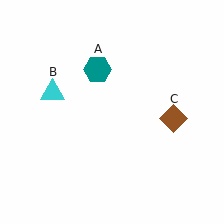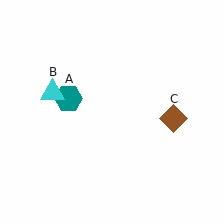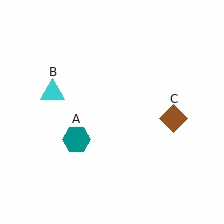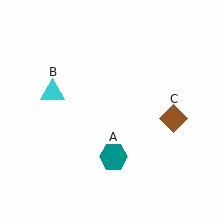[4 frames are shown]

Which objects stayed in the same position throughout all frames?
Cyan triangle (object B) and brown diamond (object C) remained stationary.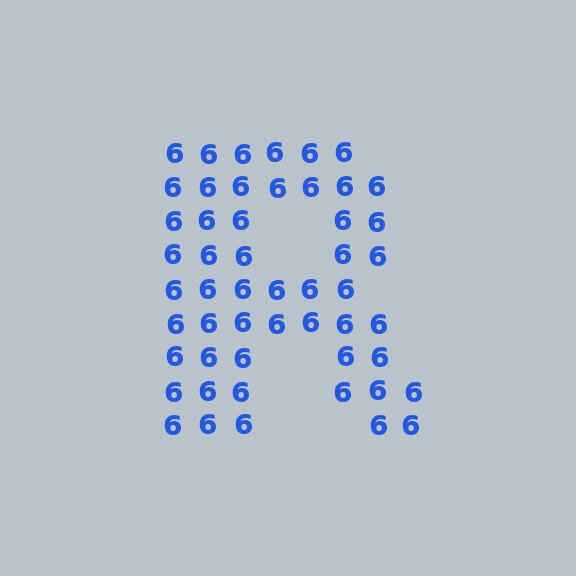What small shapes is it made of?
It is made of small digit 6's.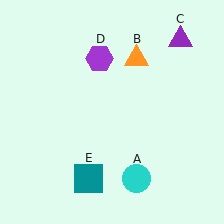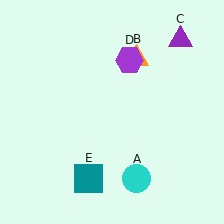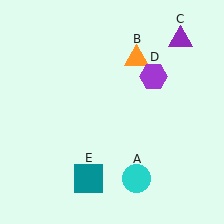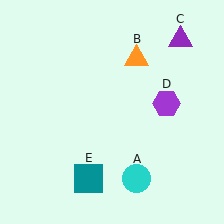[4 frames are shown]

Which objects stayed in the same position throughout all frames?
Cyan circle (object A) and orange triangle (object B) and purple triangle (object C) and teal square (object E) remained stationary.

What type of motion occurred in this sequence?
The purple hexagon (object D) rotated clockwise around the center of the scene.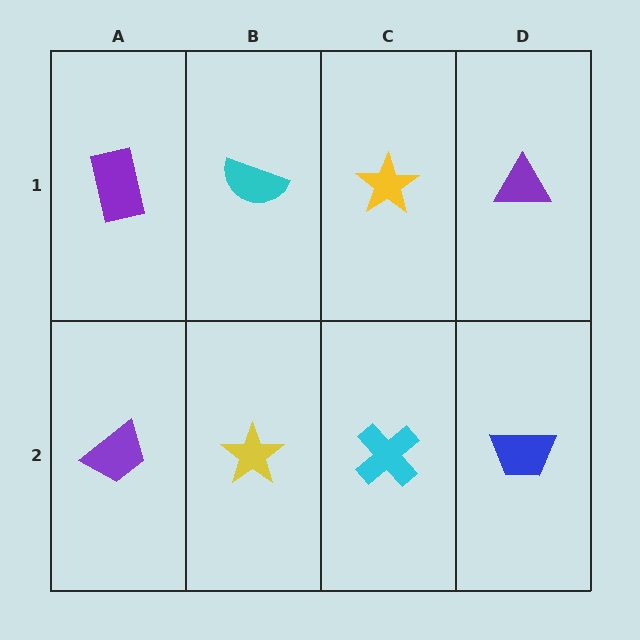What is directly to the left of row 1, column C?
A cyan semicircle.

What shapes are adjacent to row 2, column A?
A purple rectangle (row 1, column A), a yellow star (row 2, column B).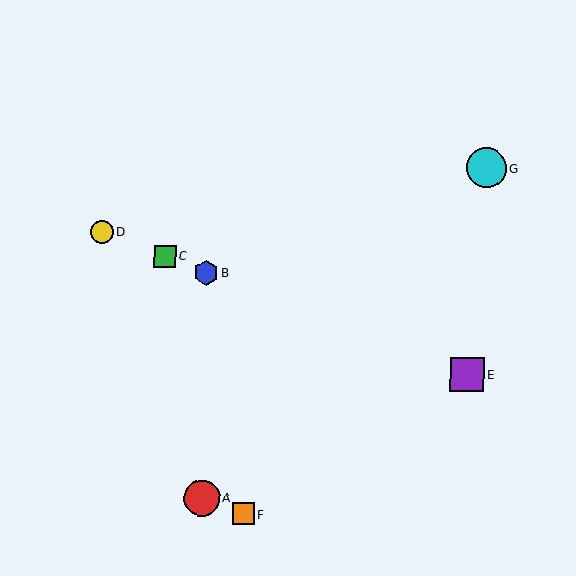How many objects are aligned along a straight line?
4 objects (B, C, D, E) are aligned along a straight line.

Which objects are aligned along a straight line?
Objects B, C, D, E are aligned along a straight line.